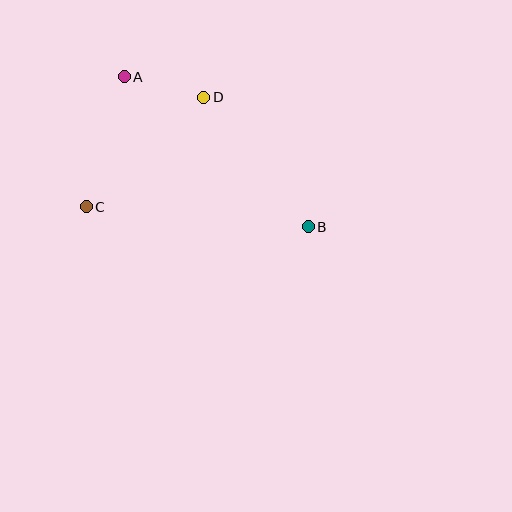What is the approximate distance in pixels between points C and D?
The distance between C and D is approximately 161 pixels.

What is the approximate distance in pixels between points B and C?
The distance between B and C is approximately 223 pixels.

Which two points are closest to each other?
Points A and D are closest to each other.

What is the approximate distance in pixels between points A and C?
The distance between A and C is approximately 135 pixels.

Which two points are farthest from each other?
Points A and B are farthest from each other.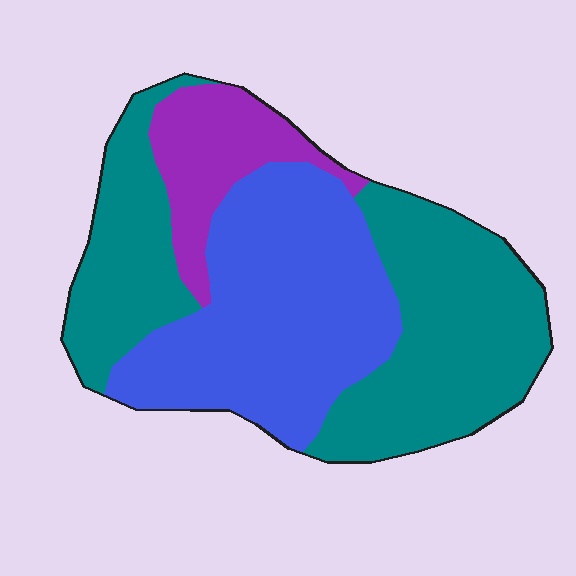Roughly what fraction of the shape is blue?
Blue takes up about three eighths (3/8) of the shape.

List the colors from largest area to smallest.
From largest to smallest: teal, blue, purple.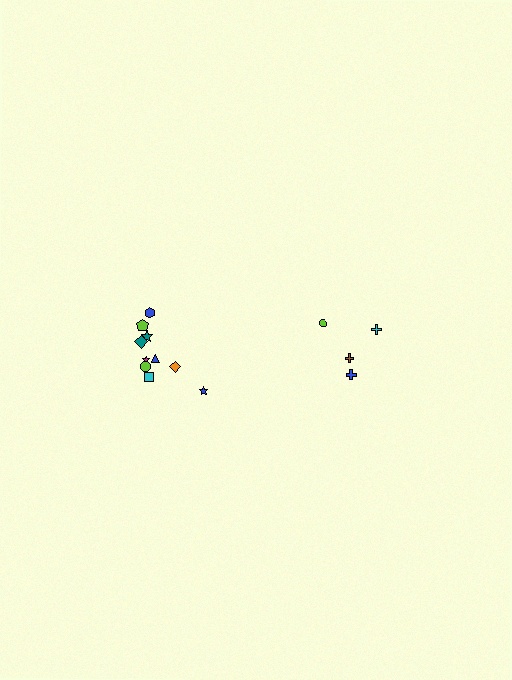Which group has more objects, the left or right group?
The left group.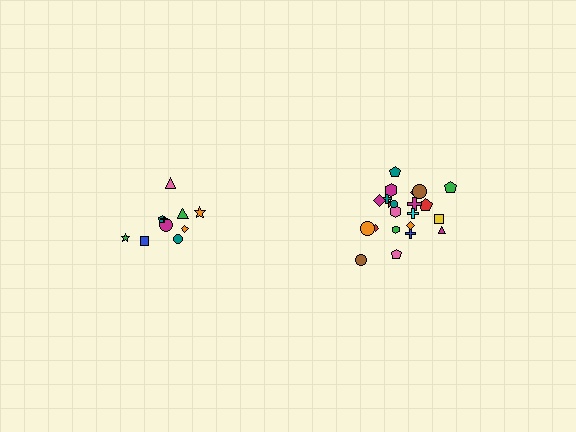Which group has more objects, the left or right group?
The right group.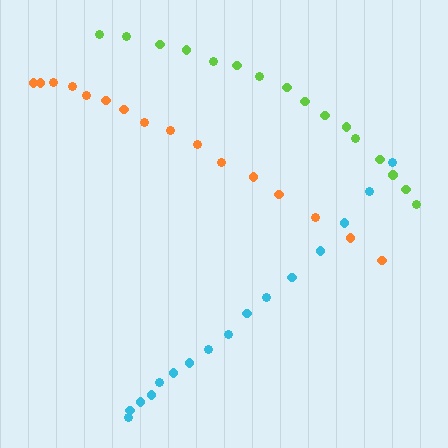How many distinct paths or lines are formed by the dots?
There are 3 distinct paths.